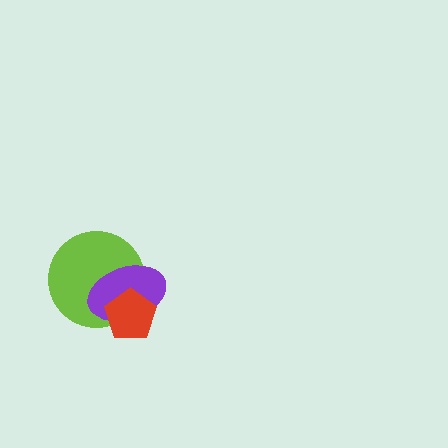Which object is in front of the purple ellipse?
The red pentagon is in front of the purple ellipse.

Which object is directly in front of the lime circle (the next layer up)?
The purple ellipse is directly in front of the lime circle.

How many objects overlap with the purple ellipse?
2 objects overlap with the purple ellipse.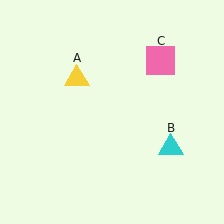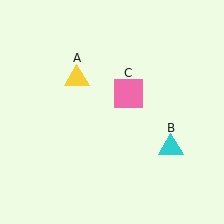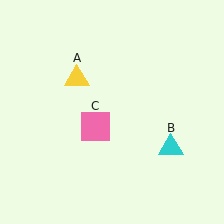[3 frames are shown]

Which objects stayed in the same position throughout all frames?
Yellow triangle (object A) and cyan triangle (object B) remained stationary.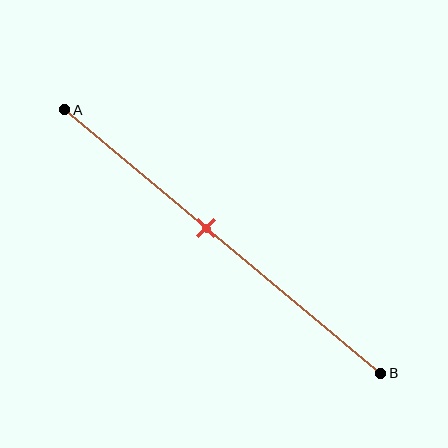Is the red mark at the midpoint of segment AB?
No, the mark is at about 45% from A, not at the 50% midpoint.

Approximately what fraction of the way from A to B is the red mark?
The red mark is approximately 45% of the way from A to B.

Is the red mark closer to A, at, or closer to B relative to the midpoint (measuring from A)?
The red mark is closer to point A than the midpoint of segment AB.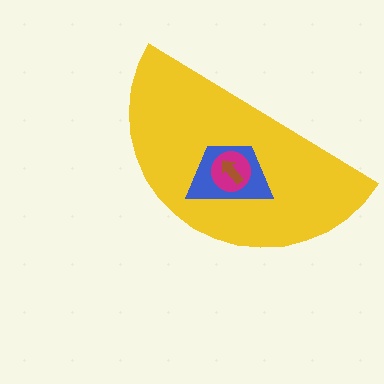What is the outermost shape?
The yellow semicircle.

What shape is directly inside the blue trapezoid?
The magenta circle.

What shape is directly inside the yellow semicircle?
The blue trapezoid.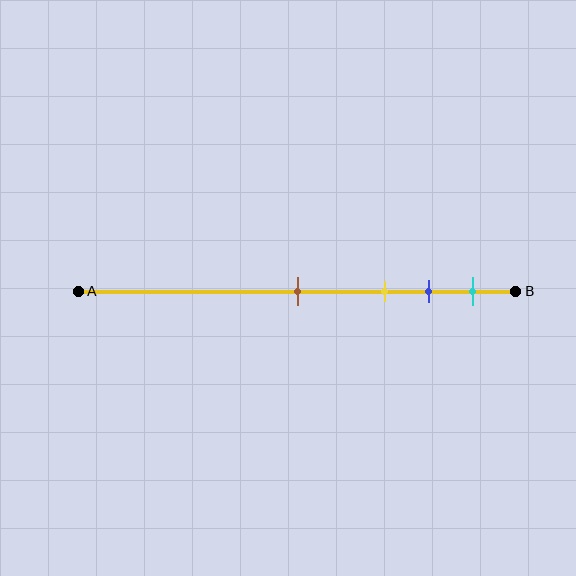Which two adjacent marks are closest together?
The blue and cyan marks are the closest adjacent pair.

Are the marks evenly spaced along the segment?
No, the marks are not evenly spaced.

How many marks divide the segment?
There are 4 marks dividing the segment.